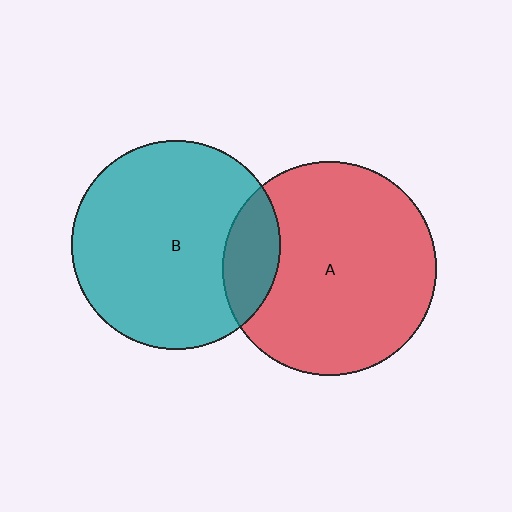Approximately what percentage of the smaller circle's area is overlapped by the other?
Approximately 15%.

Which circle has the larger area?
Circle A (red).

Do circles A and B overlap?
Yes.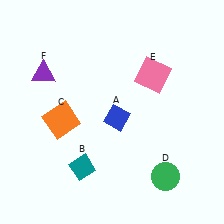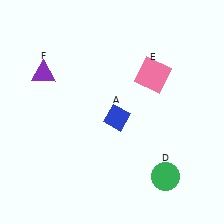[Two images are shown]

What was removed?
The teal diamond (B), the orange square (C) were removed in Image 2.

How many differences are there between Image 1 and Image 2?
There are 2 differences between the two images.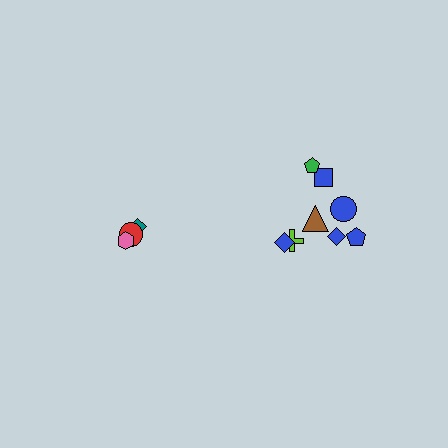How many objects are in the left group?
There are 3 objects.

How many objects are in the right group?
There are 8 objects.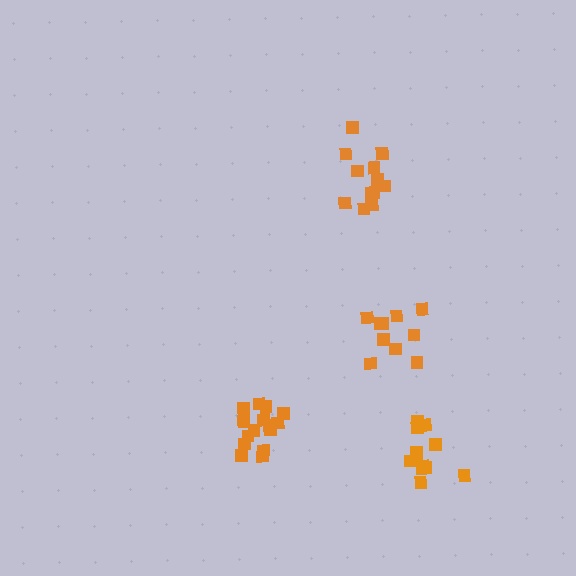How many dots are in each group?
Group 1: 12 dots, Group 2: 12 dots, Group 3: 10 dots, Group 4: 16 dots (50 total).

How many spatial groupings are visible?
There are 4 spatial groupings.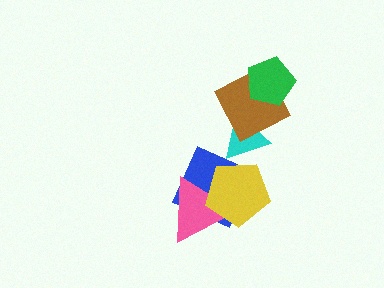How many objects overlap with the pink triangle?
2 objects overlap with the pink triangle.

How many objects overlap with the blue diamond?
3 objects overlap with the blue diamond.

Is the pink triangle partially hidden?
Yes, it is partially covered by another shape.